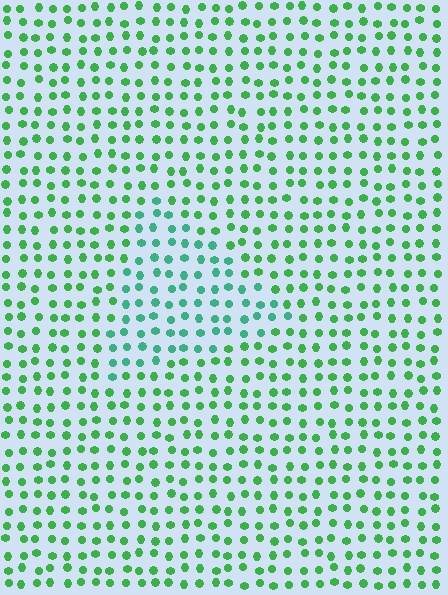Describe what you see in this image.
The image is filled with small green elements in a uniform arrangement. A triangle-shaped region is visible where the elements are tinted to a slightly different hue, forming a subtle color boundary.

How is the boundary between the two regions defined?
The boundary is defined purely by a slight shift in hue (about 31 degrees). Spacing, size, and orientation are identical on both sides.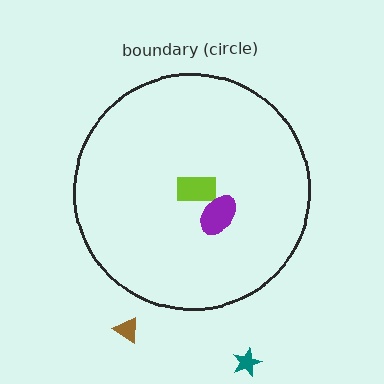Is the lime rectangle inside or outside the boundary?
Inside.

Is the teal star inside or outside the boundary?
Outside.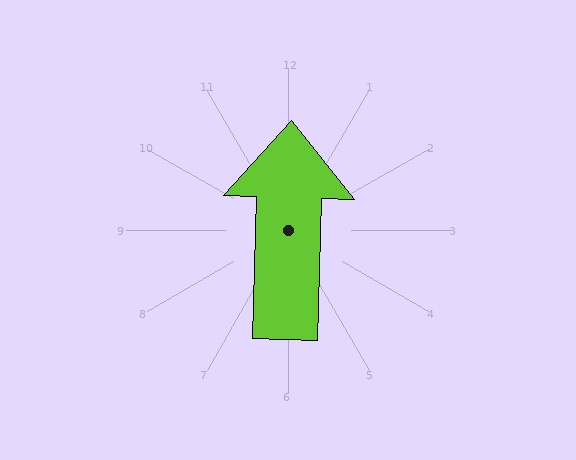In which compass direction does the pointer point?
North.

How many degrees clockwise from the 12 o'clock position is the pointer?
Approximately 2 degrees.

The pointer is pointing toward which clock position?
Roughly 12 o'clock.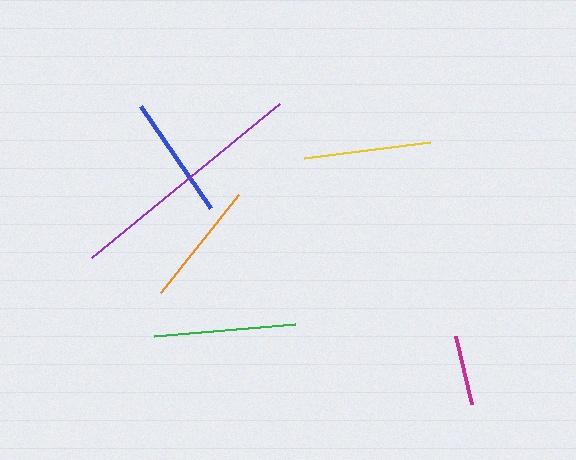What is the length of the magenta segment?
The magenta segment is approximately 70 pixels long.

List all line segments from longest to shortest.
From longest to shortest: purple, green, yellow, orange, blue, magenta.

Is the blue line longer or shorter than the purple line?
The purple line is longer than the blue line.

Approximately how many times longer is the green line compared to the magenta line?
The green line is approximately 2.0 times the length of the magenta line.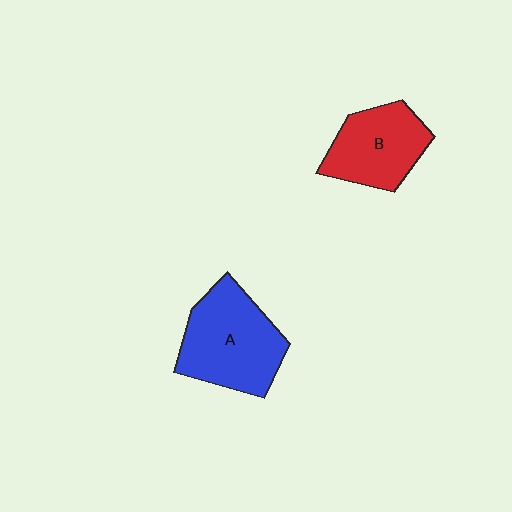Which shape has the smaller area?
Shape B (red).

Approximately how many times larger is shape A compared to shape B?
Approximately 1.3 times.